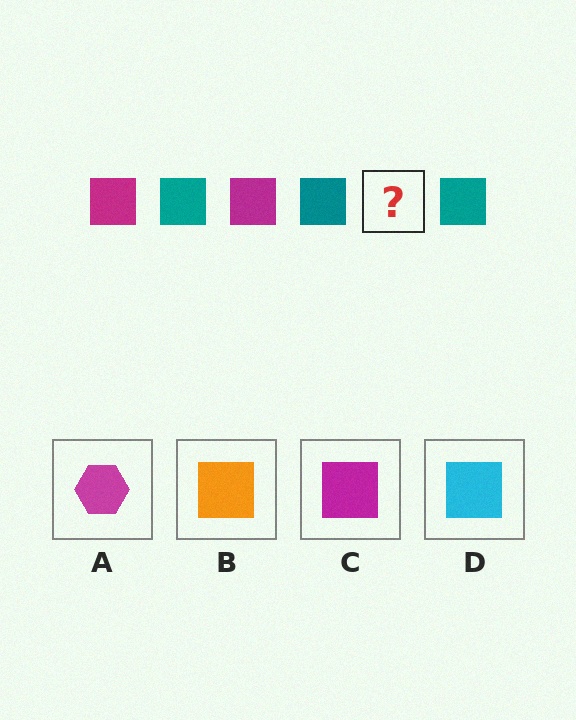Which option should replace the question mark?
Option C.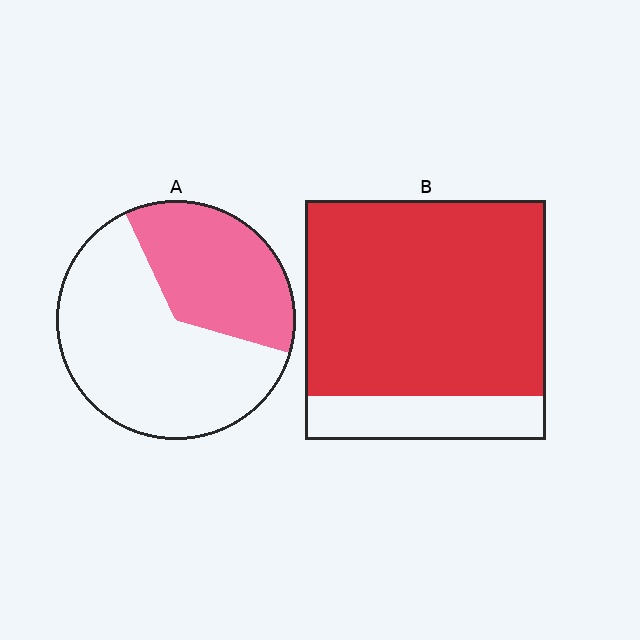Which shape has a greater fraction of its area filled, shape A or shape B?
Shape B.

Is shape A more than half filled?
No.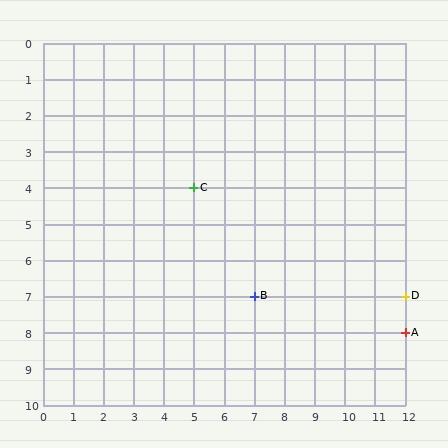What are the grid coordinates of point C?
Point C is at grid coordinates (5, 4).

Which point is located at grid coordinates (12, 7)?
Point D is at (12, 7).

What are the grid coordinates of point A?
Point A is at grid coordinates (12, 8).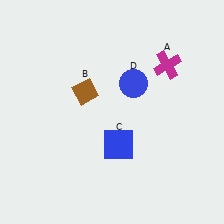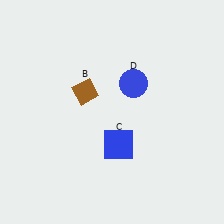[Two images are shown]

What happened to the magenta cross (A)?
The magenta cross (A) was removed in Image 2. It was in the top-right area of Image 1.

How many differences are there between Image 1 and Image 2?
There is 1 difference between the two images.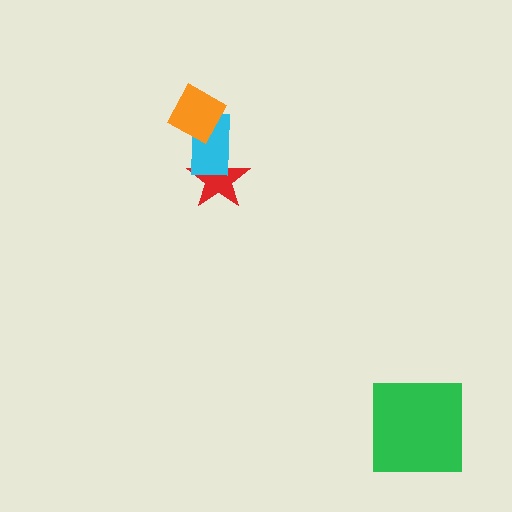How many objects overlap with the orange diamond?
1 object overlaps with the orange diamond.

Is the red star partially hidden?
Yes, it is partially covered by another shape.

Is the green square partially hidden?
No, no other shape covers it.